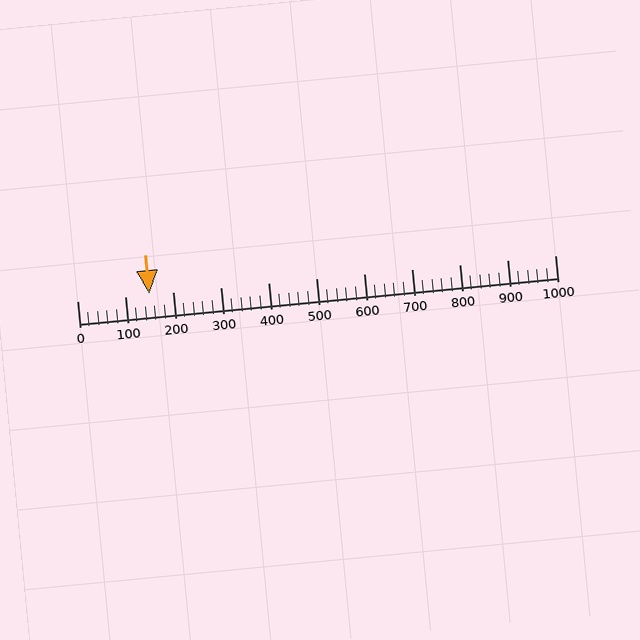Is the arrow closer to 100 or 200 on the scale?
The arrow is closer to 200.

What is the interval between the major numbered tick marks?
The major tick marks are spaced 100 units apart.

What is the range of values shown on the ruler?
The ruler shows values from 0 to 1000.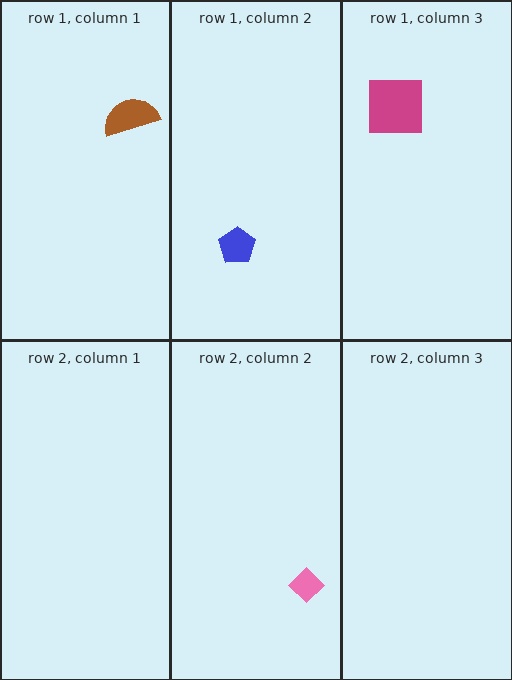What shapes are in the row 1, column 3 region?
The magenta square.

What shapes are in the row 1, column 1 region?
The brown semicircle.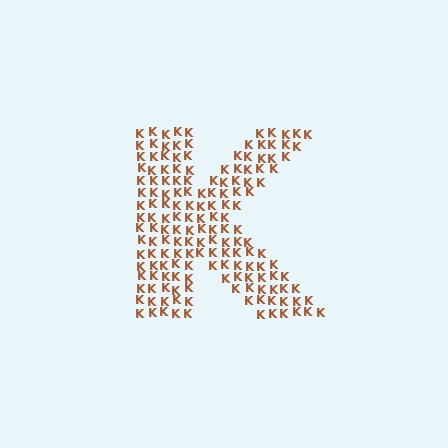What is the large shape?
The large shape is the letter K.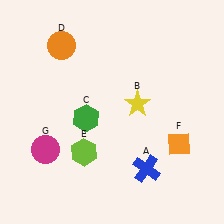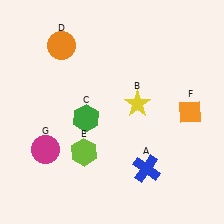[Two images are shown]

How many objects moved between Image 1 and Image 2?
1 object moved between the two images.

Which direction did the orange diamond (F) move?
The orange diamond (F) moved up.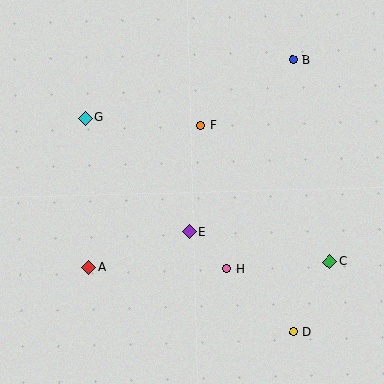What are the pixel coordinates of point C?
Point C is at (329, 261).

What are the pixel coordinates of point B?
Point B is at (293, 60).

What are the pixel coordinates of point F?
Point F is at (201, 125).